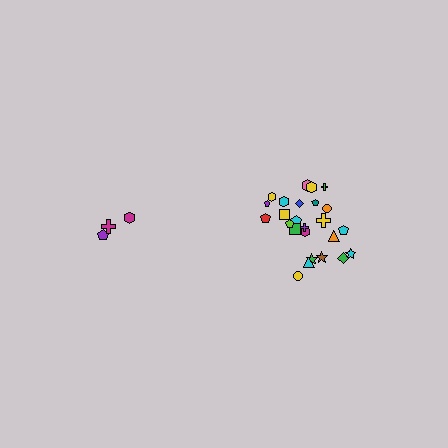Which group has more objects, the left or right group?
The right group.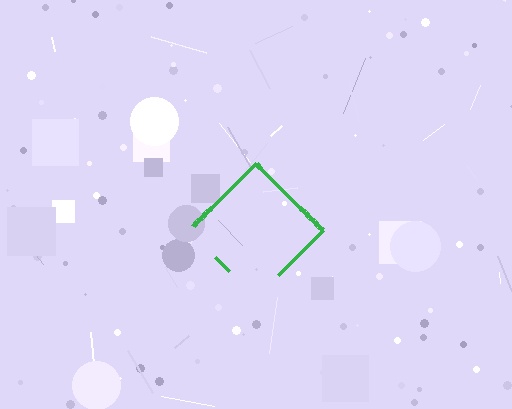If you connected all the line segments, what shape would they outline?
They would outline a diamond.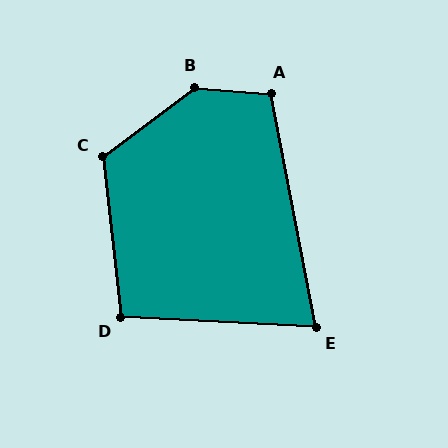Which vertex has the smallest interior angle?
E, at approximately 76 degrees.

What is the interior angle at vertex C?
Approximately 120 degrees (obtuse).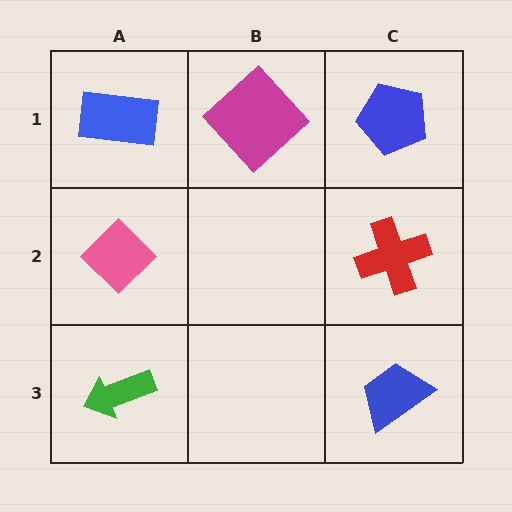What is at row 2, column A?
A pink diamond.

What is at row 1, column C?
A blue pentagon.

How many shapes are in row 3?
2 shapes.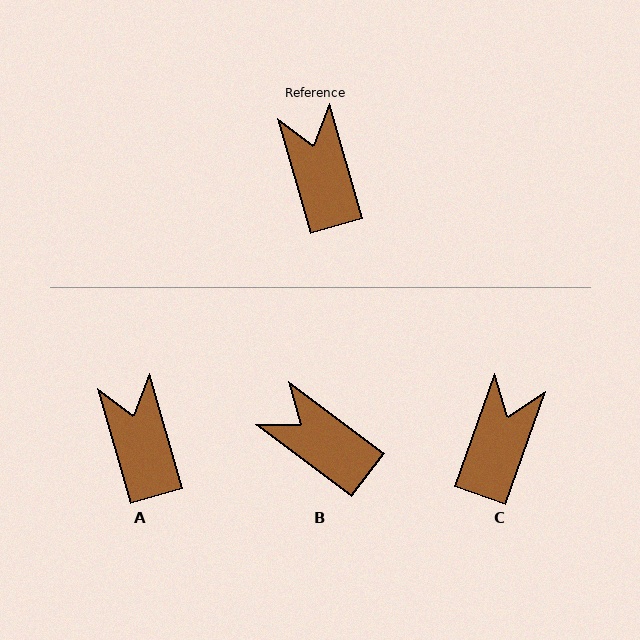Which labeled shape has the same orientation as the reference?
A.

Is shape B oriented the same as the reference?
No, it is off by about 37 degrees.